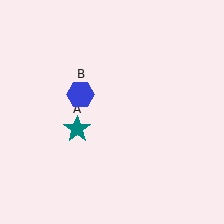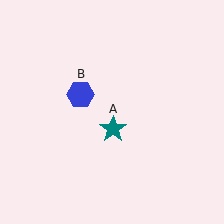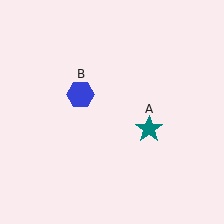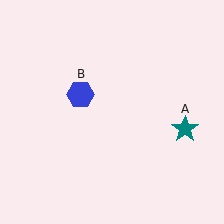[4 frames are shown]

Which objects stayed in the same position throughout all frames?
Blue hexagon (object B) remained stationary.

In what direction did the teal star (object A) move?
The teal star (object A) moved right.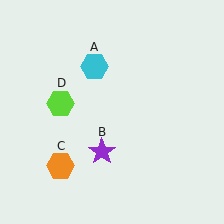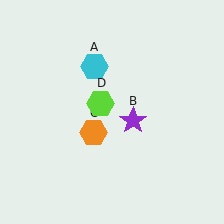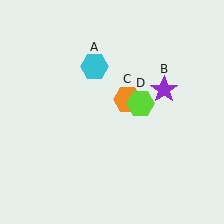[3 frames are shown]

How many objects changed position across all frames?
3 objects changed position: purple star (object B), orange hexagon (object C), lime hexagon (object D).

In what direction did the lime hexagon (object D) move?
The lime hexagon (object D) moved right.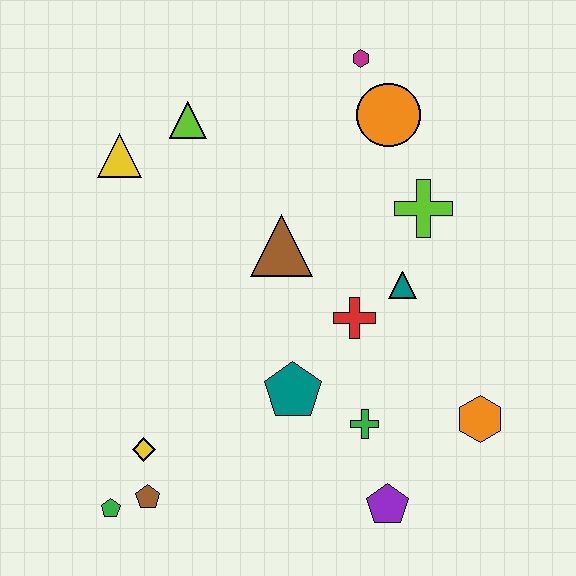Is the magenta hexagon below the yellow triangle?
No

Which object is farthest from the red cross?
The green pentagon is farthest from the red cross.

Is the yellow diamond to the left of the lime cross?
Yes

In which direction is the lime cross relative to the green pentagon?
The lime cross is to the right of the green pentagon.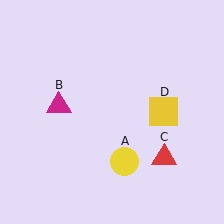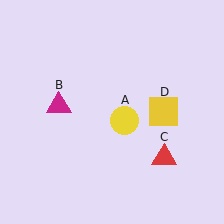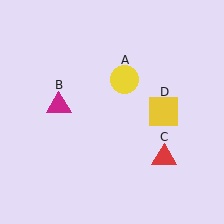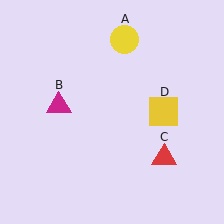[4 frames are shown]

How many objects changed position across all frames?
1 object changed position: yellow circle (object A).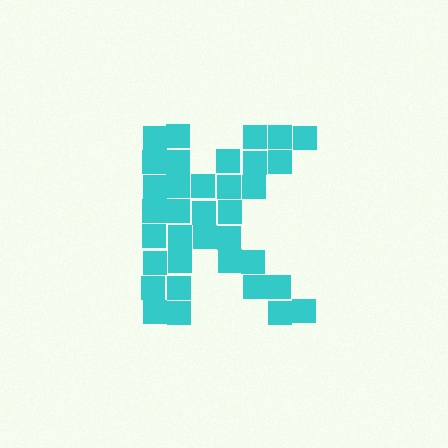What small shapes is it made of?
It is made of small squares.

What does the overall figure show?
The overall figure shows the letter K.